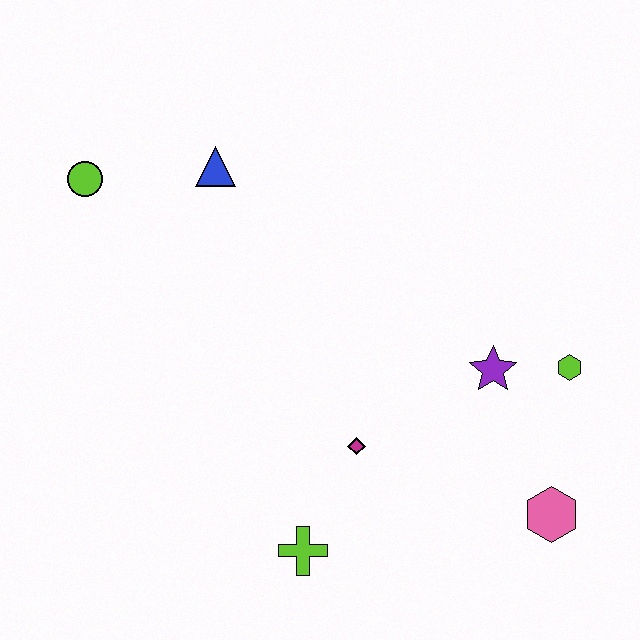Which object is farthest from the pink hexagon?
The lime circle is farthest from the pink hexagon.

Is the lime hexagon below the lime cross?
No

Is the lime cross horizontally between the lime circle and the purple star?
Yes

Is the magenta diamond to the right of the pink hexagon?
No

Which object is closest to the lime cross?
The magenta diamond is closest to the lime cross.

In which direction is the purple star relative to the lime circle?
The purple star is to the right of the lime circle.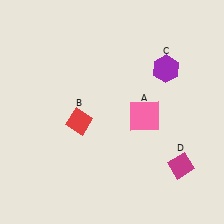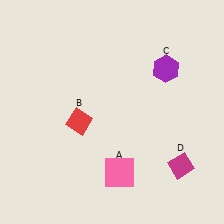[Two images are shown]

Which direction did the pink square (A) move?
The pink square (A) moved down.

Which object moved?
The pink square (A) moved down.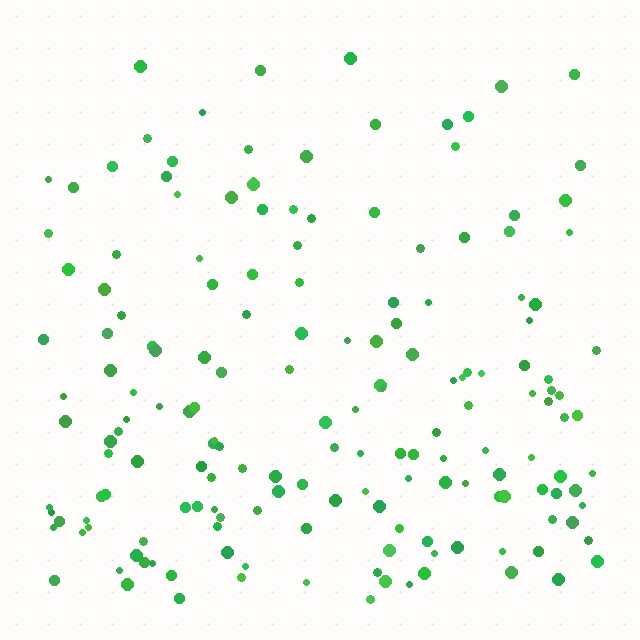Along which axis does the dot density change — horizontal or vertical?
Vertical.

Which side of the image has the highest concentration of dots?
The bottom.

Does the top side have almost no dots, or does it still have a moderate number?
Still a moderate number, just noticeably fewer than the bottom.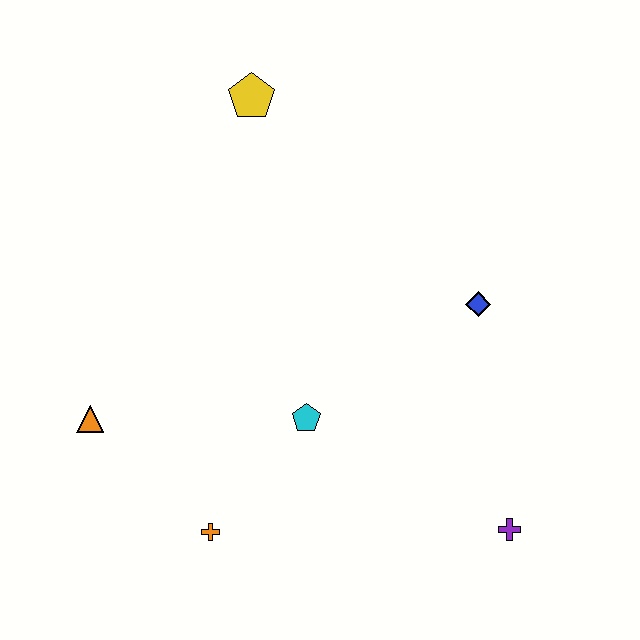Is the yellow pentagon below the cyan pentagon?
No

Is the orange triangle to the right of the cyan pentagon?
No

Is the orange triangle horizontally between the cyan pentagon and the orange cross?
No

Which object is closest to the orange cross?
The cyan pentagon is closest to the orange cross.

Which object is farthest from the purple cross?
The yellow pentagon is farthest from the purple cross.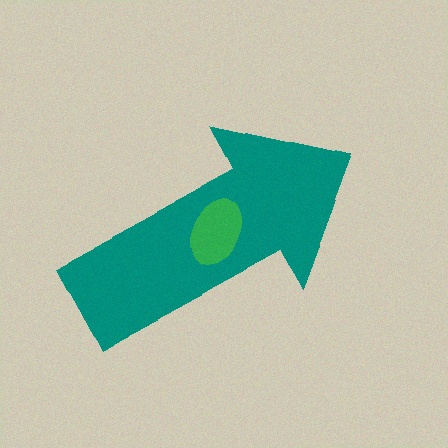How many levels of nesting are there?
2.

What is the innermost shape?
The green ellipse.